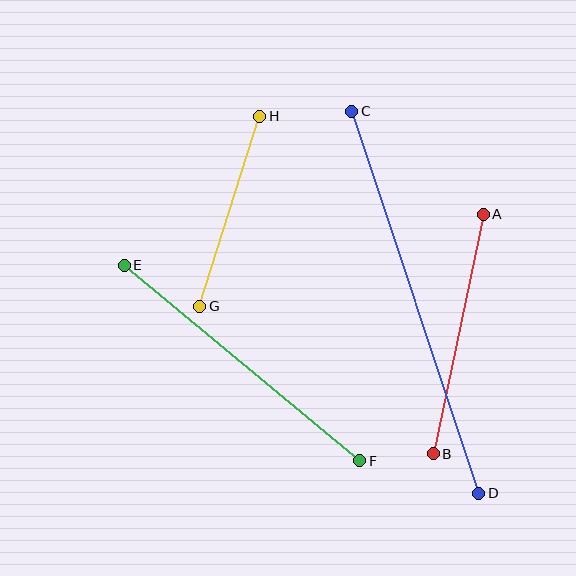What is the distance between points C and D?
The distance is approximately 402 pixels.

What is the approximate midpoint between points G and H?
The midpoint is at approximately (230, 211) pixels.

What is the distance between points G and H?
The distance is approximately 200 pixels.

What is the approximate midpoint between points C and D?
The midpoint is at approximately (415, 302) pixels.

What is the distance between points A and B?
The distance is approximately 244 pixels.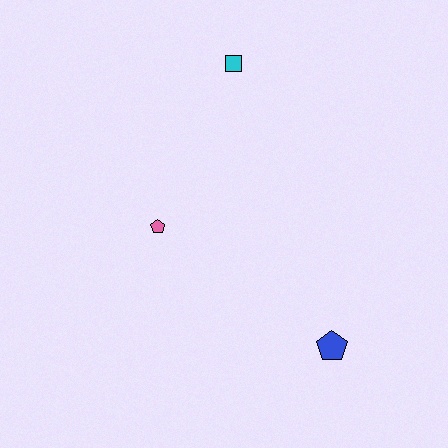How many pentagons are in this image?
There are 2 pentagons.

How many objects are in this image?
There are 3 objects.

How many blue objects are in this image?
There is 1 blue object.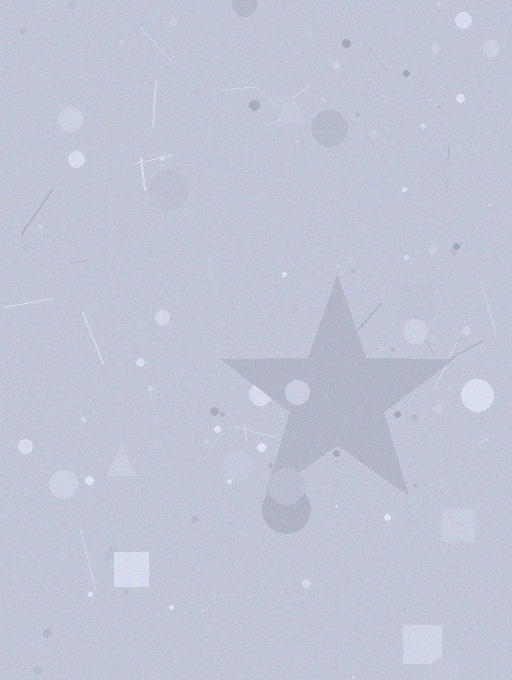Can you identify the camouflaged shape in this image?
The camouflaged shape is a star.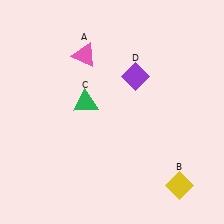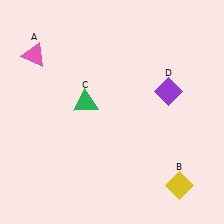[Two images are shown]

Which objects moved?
The objects that moved are: the pink triangle (A), the purple diamond (D).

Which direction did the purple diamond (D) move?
The purple diamond (D) moved right.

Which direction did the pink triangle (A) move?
The pink triangle (A) moved left.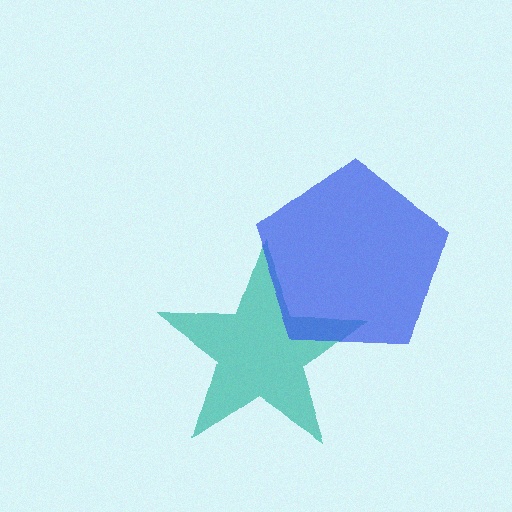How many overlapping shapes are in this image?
There are 2 overlapping shapes in the image.